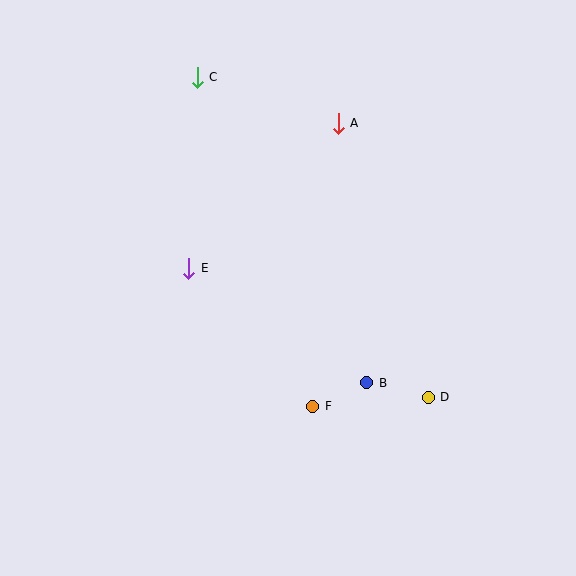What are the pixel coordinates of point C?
Point C is at (197, 77).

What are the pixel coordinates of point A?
Point A is at (338, 123).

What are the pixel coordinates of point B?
Point B is at (367, 383).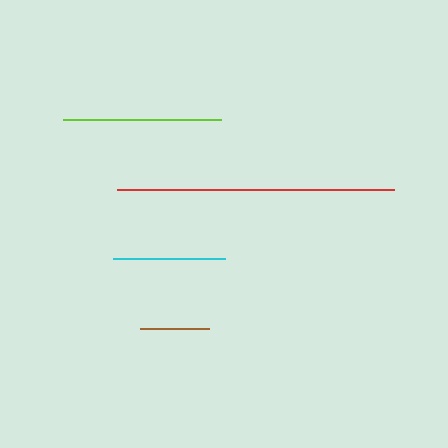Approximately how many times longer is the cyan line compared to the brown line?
The cyan line is approximately 1.6 times the length of the brown line.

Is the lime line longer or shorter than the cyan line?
The lime line is longer than the cyan line.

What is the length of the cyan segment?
The cyan segment is approximately 112 pixels long.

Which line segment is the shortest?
The brown line is the shortest at approximately 68 pixels.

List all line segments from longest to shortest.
From longest to shortest: red, lime, cyan, brown.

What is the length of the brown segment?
The brown segment is approximately 68 pixels long.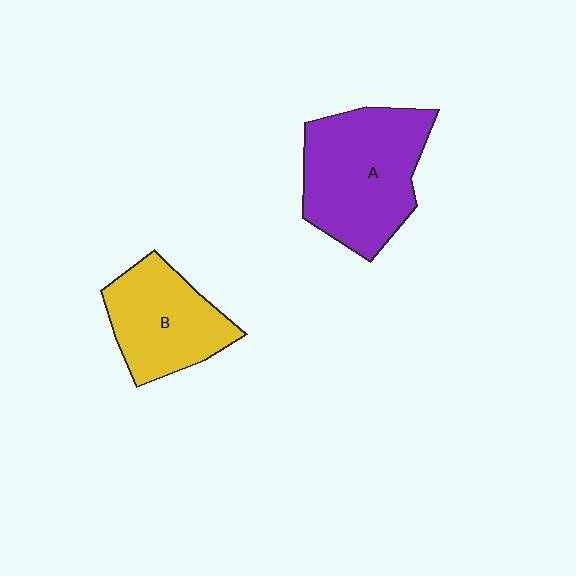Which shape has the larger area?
Shape A (purple).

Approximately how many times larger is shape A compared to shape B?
Approximately 1.4 times.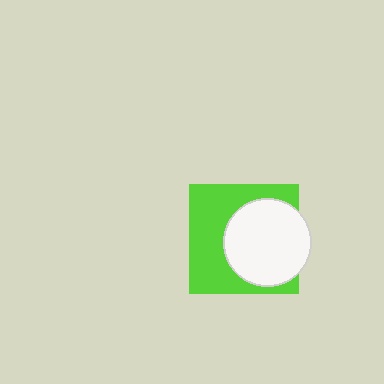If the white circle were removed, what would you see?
You would see the complete lime square.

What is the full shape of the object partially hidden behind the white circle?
The partially hidden object is a lime square.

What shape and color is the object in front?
The object in front is a white circle.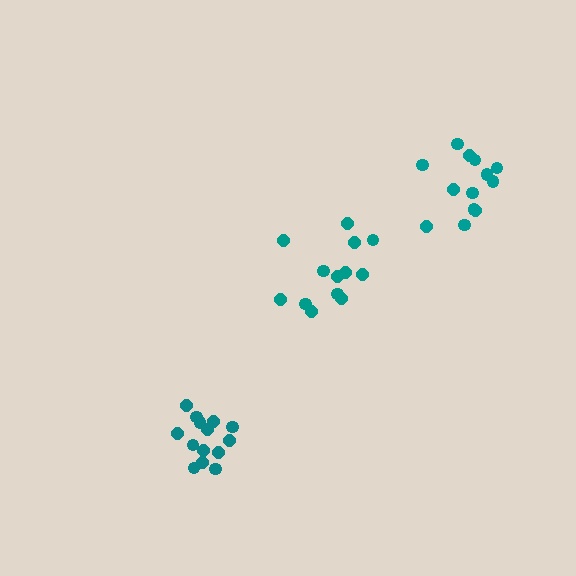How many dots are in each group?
Group 1: 14 dots, Group 2: 13 dots, Group 3: 13 dots (40 total).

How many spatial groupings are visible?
There are 3 spatial groupings.